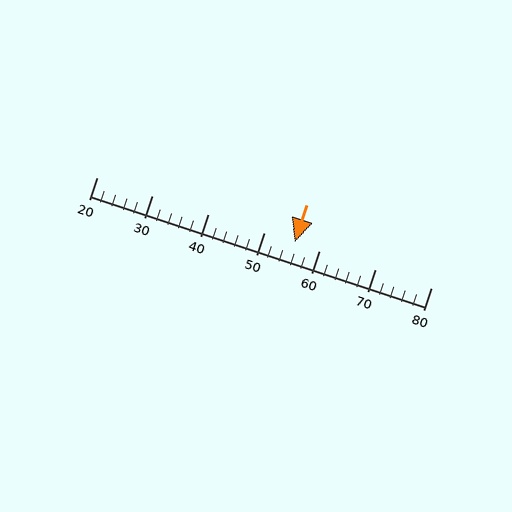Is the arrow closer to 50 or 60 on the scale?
The arrow is closer to 60.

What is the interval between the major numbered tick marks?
The major tick marks are spaced 10 units apart.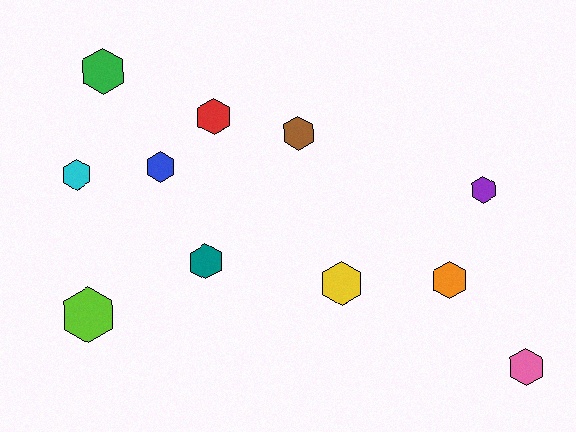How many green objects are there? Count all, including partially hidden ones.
There is 1 green object.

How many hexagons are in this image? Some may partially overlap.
There are 11 hexagons.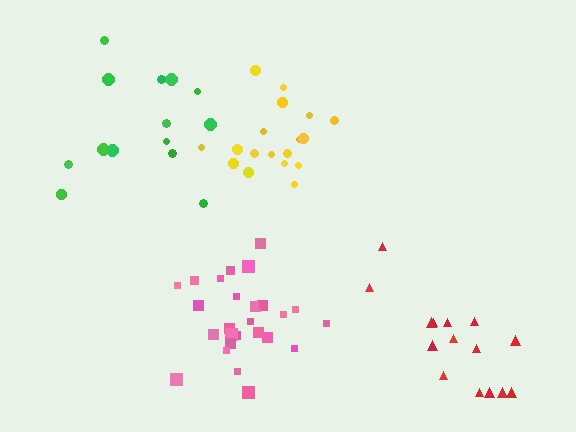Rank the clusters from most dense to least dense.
pink, yellow, red, green.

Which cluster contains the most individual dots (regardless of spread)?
Pink (27).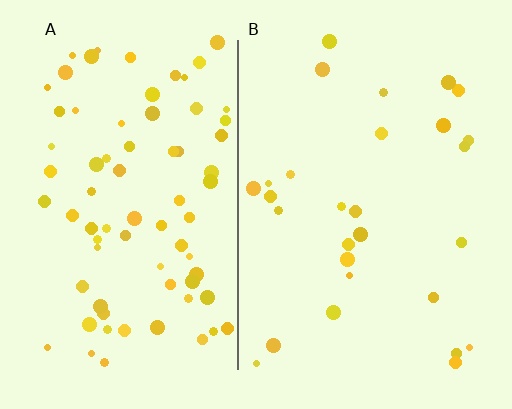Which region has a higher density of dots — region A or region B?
A (the left).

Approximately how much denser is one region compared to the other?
Approximately 2.6× — region A over region B.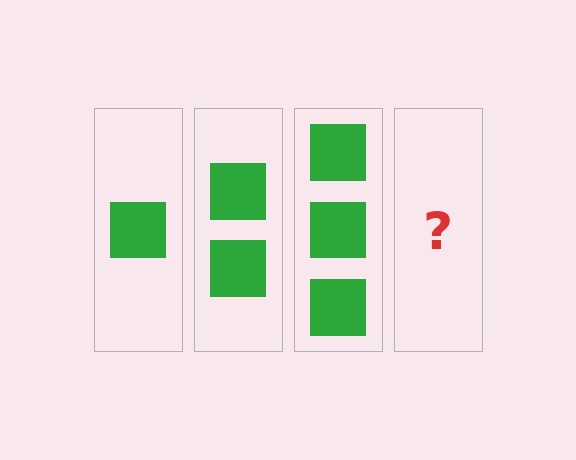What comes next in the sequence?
The next element should be 4 squares.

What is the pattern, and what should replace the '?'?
The pattern is that each step adds one more square. The '?' should be 4 squares.